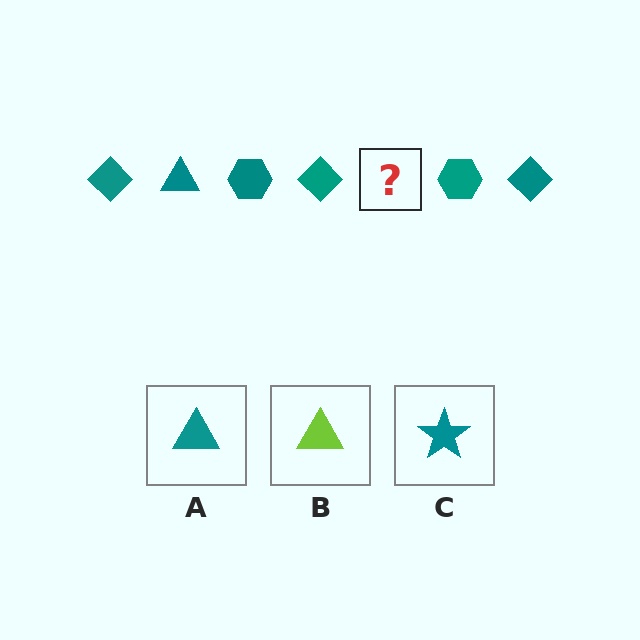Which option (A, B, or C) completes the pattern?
A.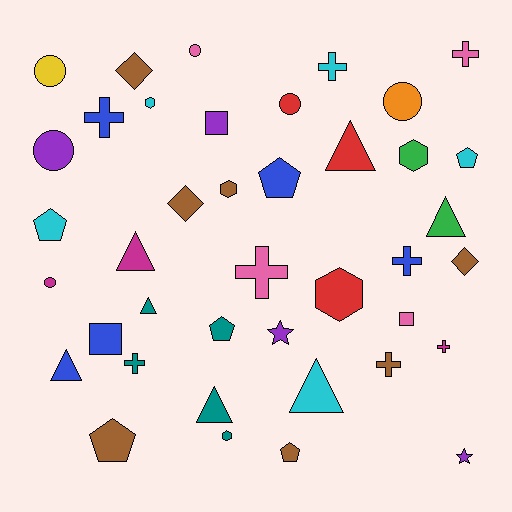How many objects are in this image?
There are 40 objects.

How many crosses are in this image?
There are 8 crosses.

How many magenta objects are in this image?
There are 3 magenta objects.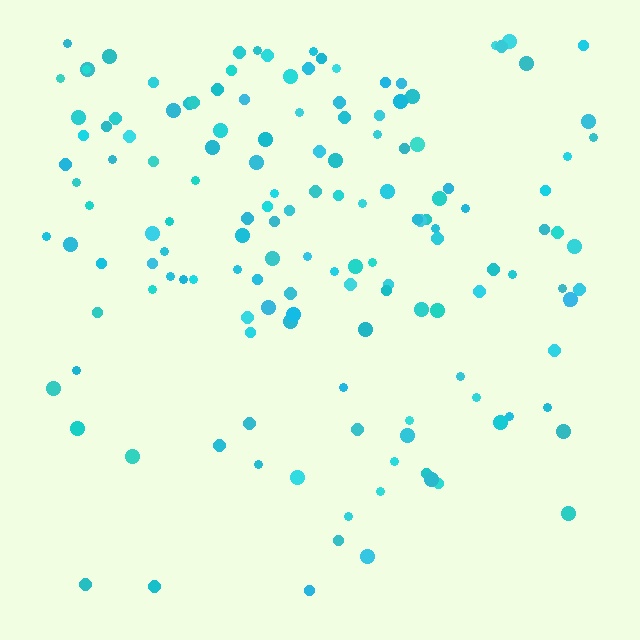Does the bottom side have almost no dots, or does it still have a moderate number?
Still a moderate number, just noticeably fewer than the top.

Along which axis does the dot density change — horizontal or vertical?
Vertical.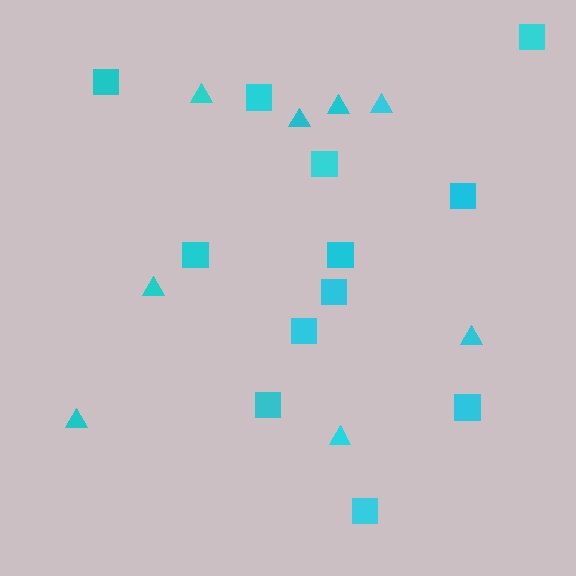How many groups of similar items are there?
There are 2 groups: one group of triangles (8) and one group of squares (12).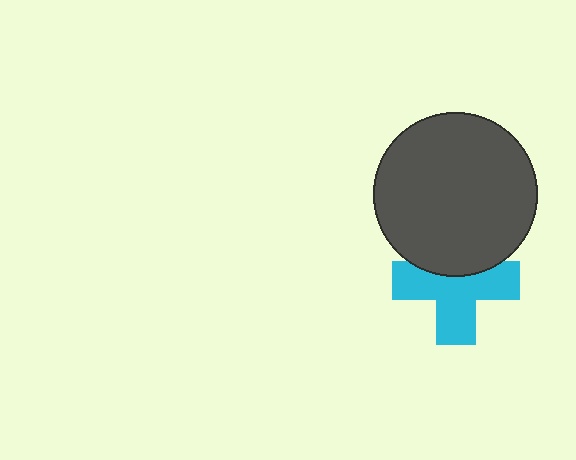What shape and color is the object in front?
The object in front is a dark gray circle.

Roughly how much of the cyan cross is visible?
Most of it is visible (roughly 67%).